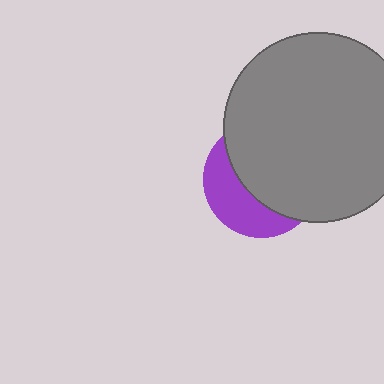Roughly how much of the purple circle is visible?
A small part of it is visible (roughly 37%).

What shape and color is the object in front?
The object in front is a gray circle.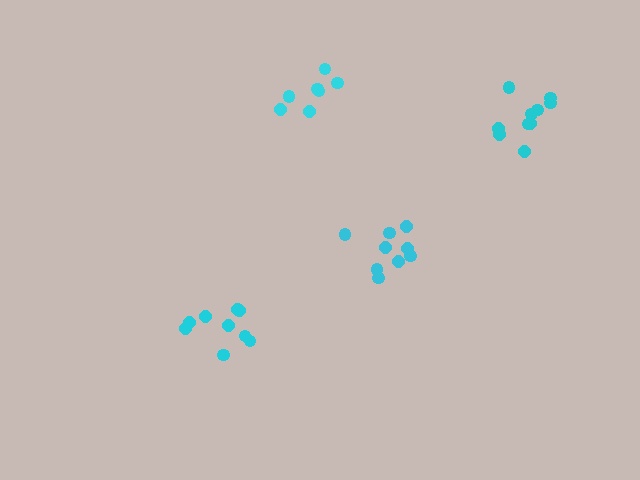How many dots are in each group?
Group 1: 9 dots, Group 2: 10 dots, Group 3: 9 dots, Group 4: 7 dots (35 total).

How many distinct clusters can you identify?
There are 4 distinct clusters.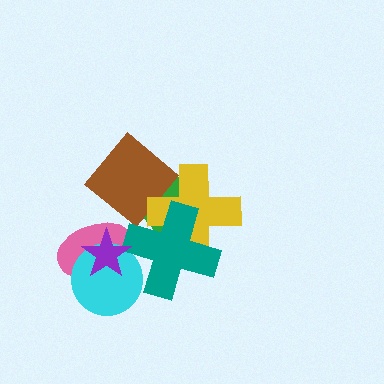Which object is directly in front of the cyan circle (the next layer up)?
The teal cross is directly in front of the cyan circle.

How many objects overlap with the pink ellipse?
3 objects overlap with the pink ellipse.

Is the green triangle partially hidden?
Yes, it is partially covered by another shape.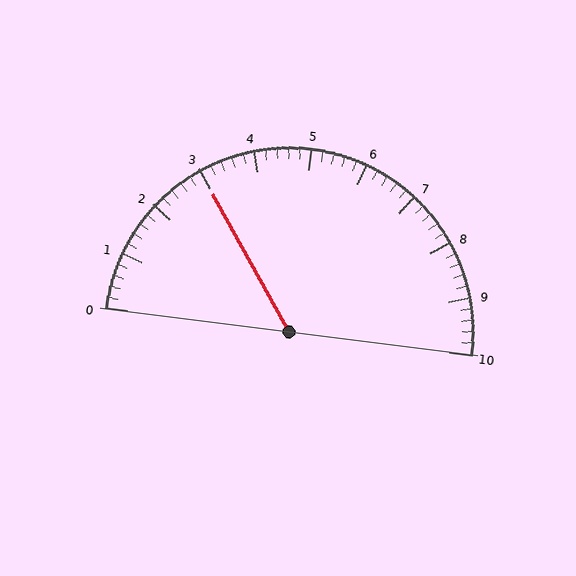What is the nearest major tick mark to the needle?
The nearest major tick mark is 3.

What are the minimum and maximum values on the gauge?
The gauge ranges from 0 to 10.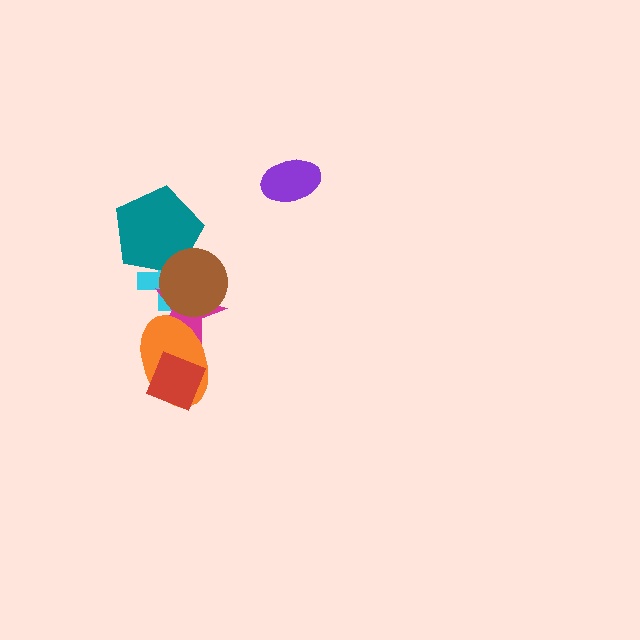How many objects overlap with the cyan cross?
3 objects overlap with the cyan cross.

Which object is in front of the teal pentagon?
The brown circle is in front of the teal pentagon.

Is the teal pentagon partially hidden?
Yes, it is partially covered by another shape.